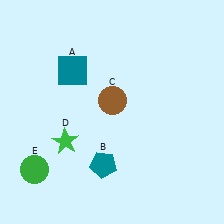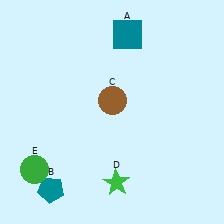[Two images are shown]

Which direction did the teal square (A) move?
The teal square (A) moved right.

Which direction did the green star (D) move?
The green star (D) moved right.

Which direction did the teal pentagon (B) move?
The teal pentagon (B) moved left.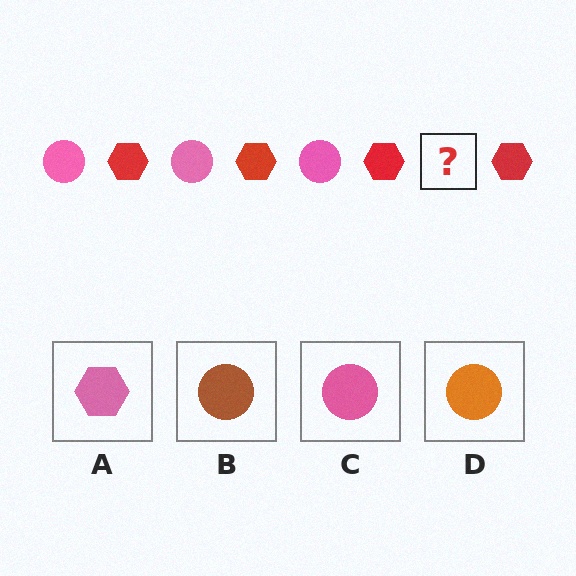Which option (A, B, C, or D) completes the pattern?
C.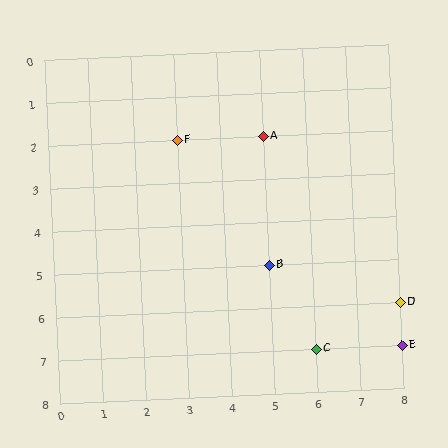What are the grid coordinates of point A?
Point A is at grid coordinates (5, 2).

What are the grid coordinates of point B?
Point B is at grid coordinates (5, 5).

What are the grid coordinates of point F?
Point F is at grid coordinates (3, 2).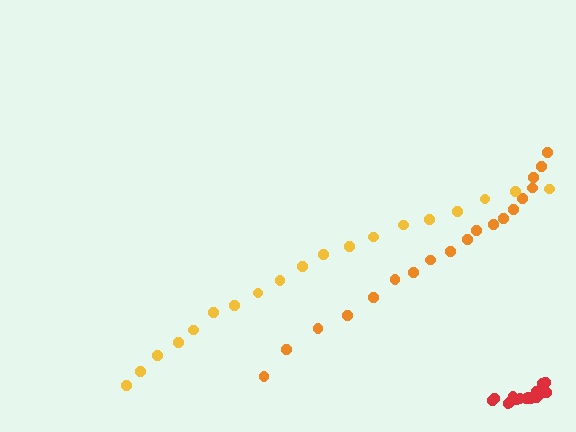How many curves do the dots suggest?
There are 3 distinct paths.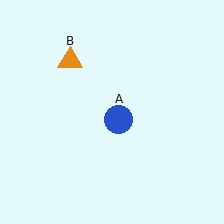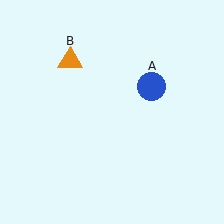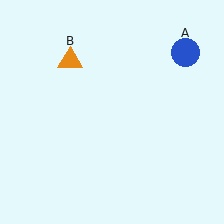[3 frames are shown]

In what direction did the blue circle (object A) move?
The blue circle (object A) moved up and to the right.